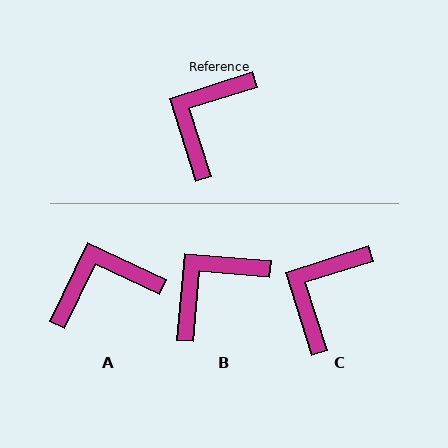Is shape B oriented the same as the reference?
No, it is off by about 23 degrees.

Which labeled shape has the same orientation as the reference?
C.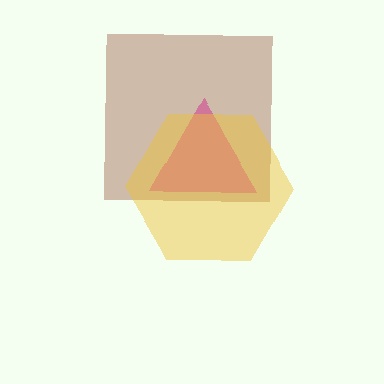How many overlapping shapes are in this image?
There are 3 overlapping shapes in the image.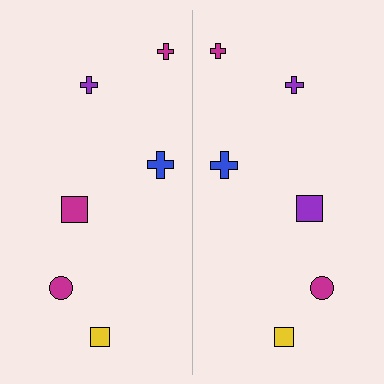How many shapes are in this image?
There are 12 shapes in this image.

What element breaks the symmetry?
The purple square on the right side breaks the symmetry — its mirror counterpart is magenta.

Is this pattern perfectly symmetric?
No, the pattern is not perfectly symmetric. The purple square on the right side breaks the symmetry — its mirror counterpart is magenta.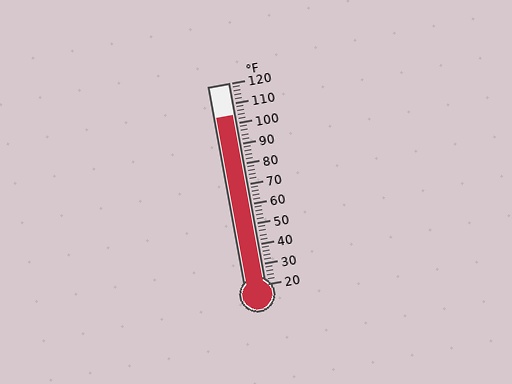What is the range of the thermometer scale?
The thermometer scale ranges from 20°F to 120°F.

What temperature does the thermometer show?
The thermometer shows approximately 104°F.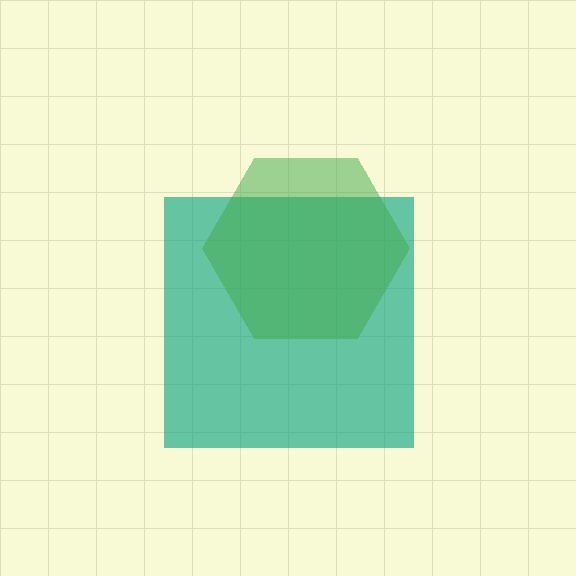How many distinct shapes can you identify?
There are 2 distinct shapes: a teal square, a green hexagon.